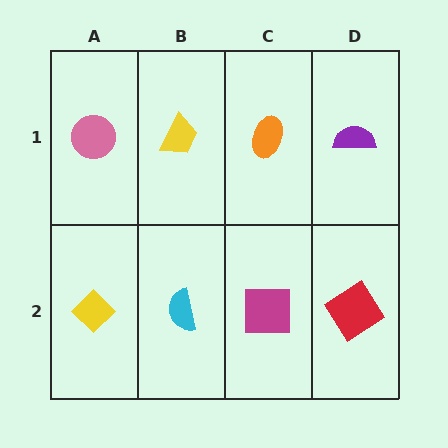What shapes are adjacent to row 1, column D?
A red diamond (row 2, column D), an orange ellipse (row 1, column C).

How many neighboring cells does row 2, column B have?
3.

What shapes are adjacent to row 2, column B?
A yellow trapezoid (row 1, column B), a yellow diamond (row 2, column A), a magenta square (row 2, column C).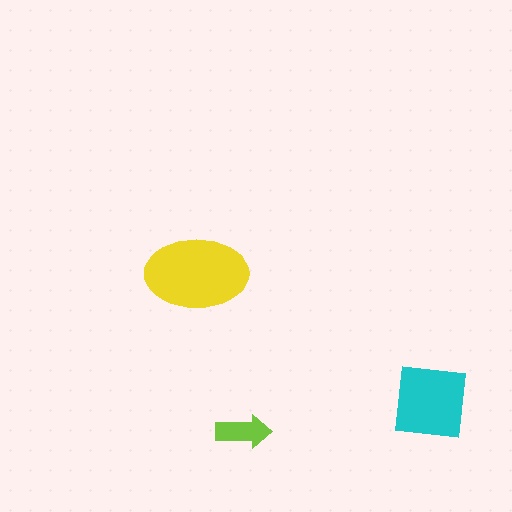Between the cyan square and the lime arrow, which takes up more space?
The cyan square.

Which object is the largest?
The yellow ellipse.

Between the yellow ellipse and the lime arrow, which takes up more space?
The yellow ellipse.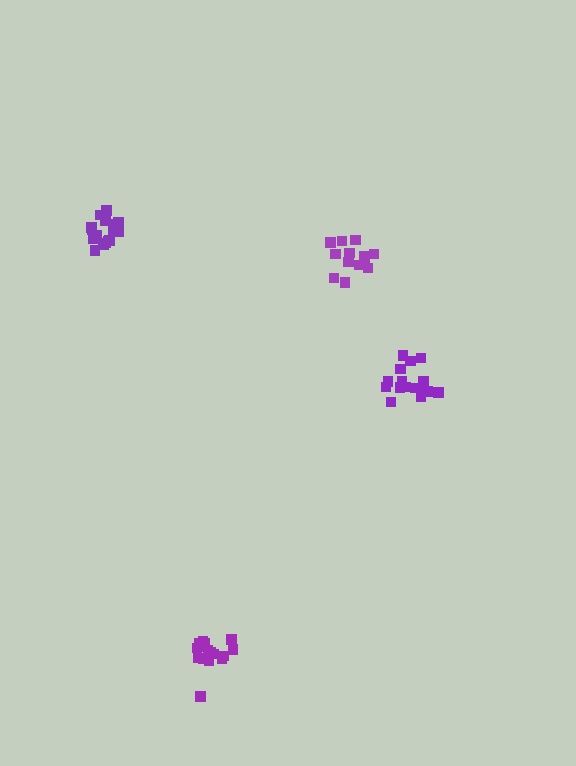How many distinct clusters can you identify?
There are 4 distinct clusters.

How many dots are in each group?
Group 1: 17 dots, Group 2: 17 dots, Group 3: 13 dots, Group 4: 17 dots (64 total).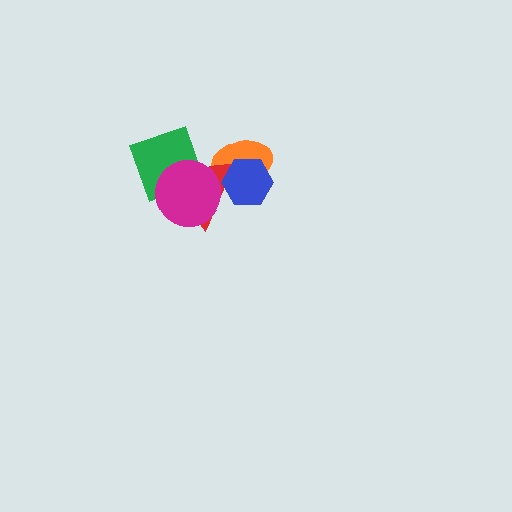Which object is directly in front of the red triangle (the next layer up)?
The blue hexagon is directly in front of the red triangle.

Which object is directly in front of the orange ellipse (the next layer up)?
The red triangle is directly in front of the orange ellipse.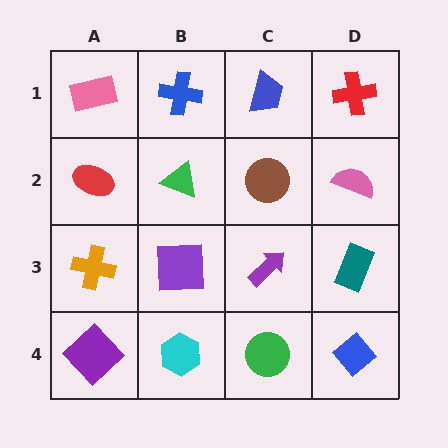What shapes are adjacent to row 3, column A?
A red ellipse (row 2, column A), a purple diamond (row 4, column A), a purple square (row 3, column B).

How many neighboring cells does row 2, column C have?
4.